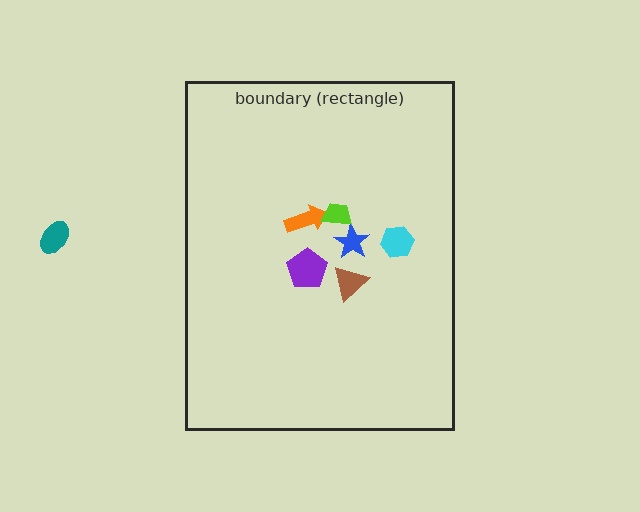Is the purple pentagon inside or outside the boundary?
Inside.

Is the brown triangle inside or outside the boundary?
Inside.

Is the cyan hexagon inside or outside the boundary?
Inside.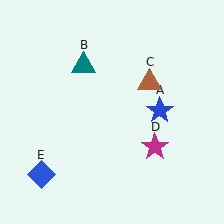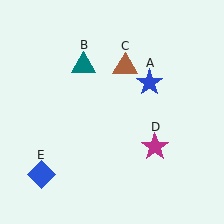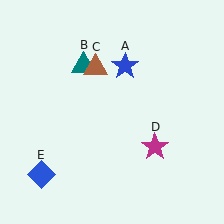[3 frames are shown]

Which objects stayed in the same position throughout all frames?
Teal triangle (object B) and magenta star (object D) and blue diamond (object E) remained stationary.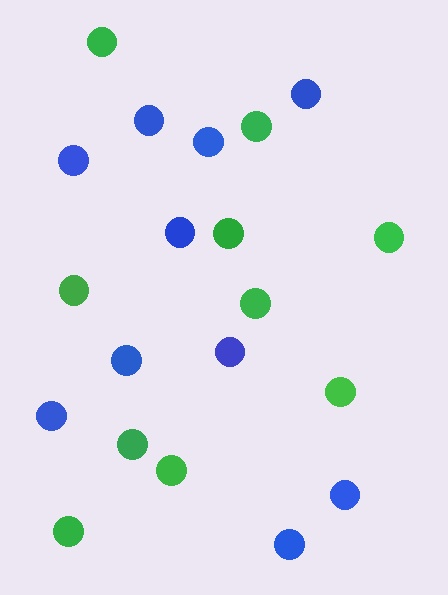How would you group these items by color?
There are 2 groups: one group of green circles (10) and one group of blue circles (10).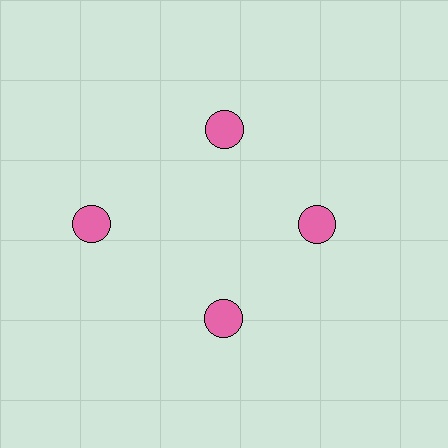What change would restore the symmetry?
The symmetry would be restored by moving it inward, back onto the ring so that all 4 circles sit at equal angles and equal distance from the center.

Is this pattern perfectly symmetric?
No. The 4 pink circles are arranged in a ring, but one element near the 9 o'clock position is pushed outward from the center, breaking the 4-fold rotational symmetry.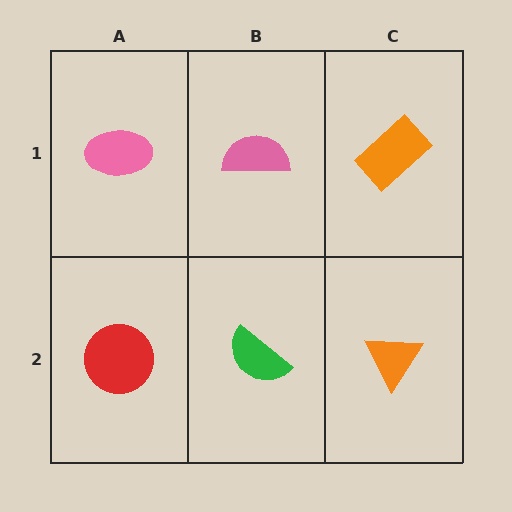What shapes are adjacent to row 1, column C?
An orange triangle (row 2, column C), a pink semicircle (row 1, column B).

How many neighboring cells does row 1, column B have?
3.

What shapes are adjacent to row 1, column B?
A green semicircle (row 2, column B), a pink ellipse (row 1, column A), an orange rectangle (row 1, column C).